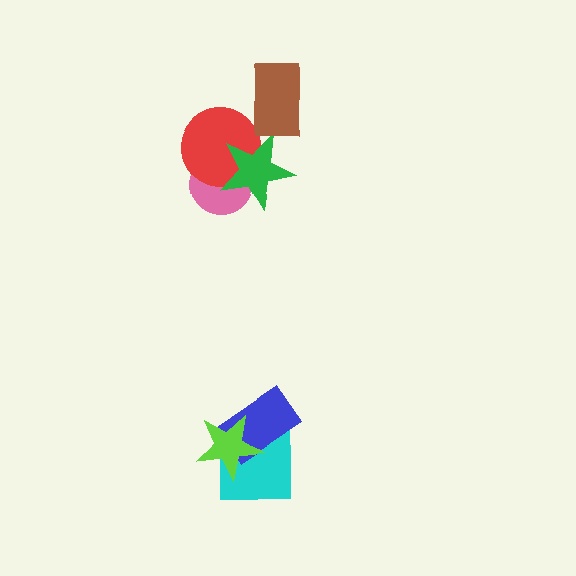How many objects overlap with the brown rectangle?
0 objects overlap with the brown rectangle.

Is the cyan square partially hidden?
Yes, it is partially covered by another shape.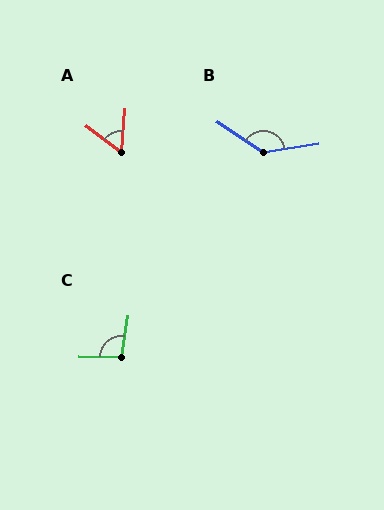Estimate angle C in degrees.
Approximately 98 degrees.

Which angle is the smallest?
A, at approximately 57 degrees.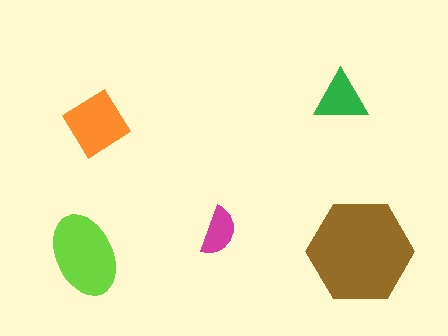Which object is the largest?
The brown hexagon.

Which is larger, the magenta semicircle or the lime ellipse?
The lime ellipse.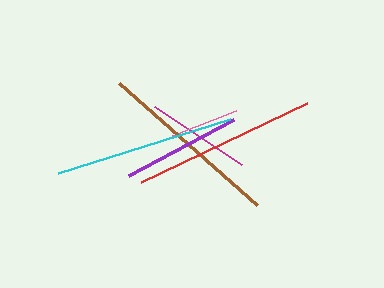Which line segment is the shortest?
The pink line is the shortest at approximately 69 pixels.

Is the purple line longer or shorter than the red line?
The red line is longer than the purple line.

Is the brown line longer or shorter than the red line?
The brown line is longer than the red line.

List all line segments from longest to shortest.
From longest to shortest: brown, red, cyan, purple, magenta, pink.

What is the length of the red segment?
The red segment is approximately 185 pixels long.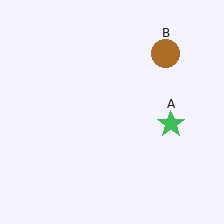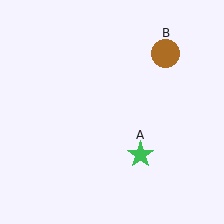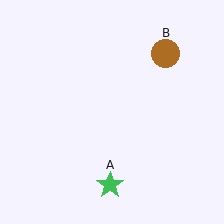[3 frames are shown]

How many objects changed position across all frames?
1 object changed position: green star (object A).